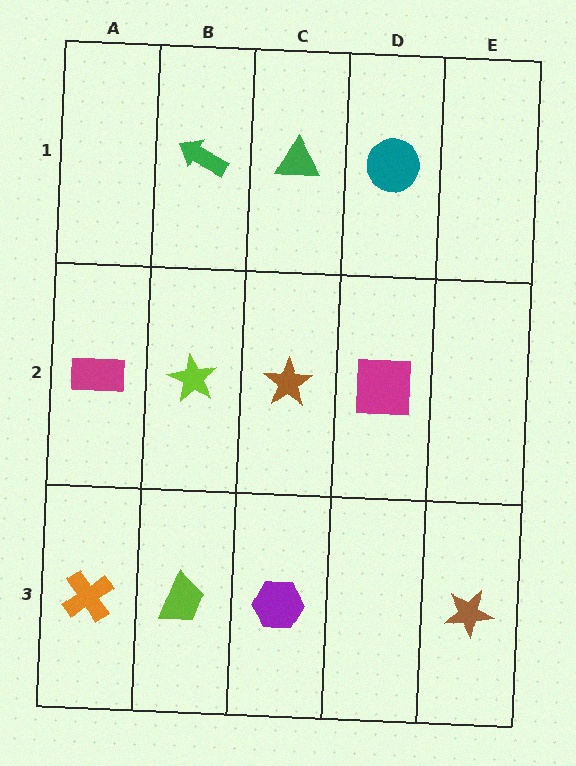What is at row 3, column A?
An orange cross.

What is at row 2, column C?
A brown star.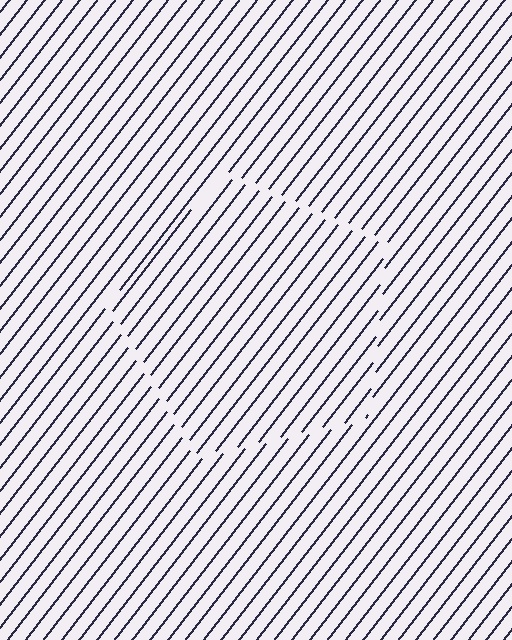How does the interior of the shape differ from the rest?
The interior of the shape contains the same grating, shifted by half a period — the contour is defined by the phase discontinuity where line-ends from the inner and outer gratings abut.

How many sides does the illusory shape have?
5 sides — the line-ends trace a pentagon.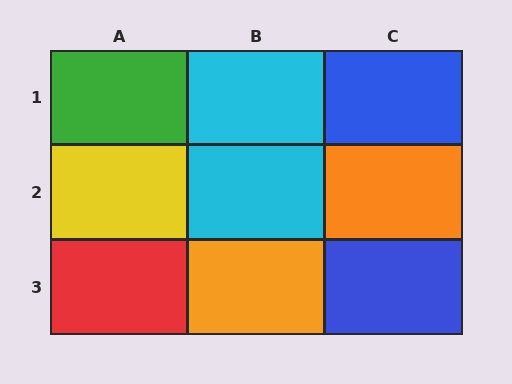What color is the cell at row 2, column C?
Orange.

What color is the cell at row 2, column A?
Yellow.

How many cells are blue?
2 cells are blue.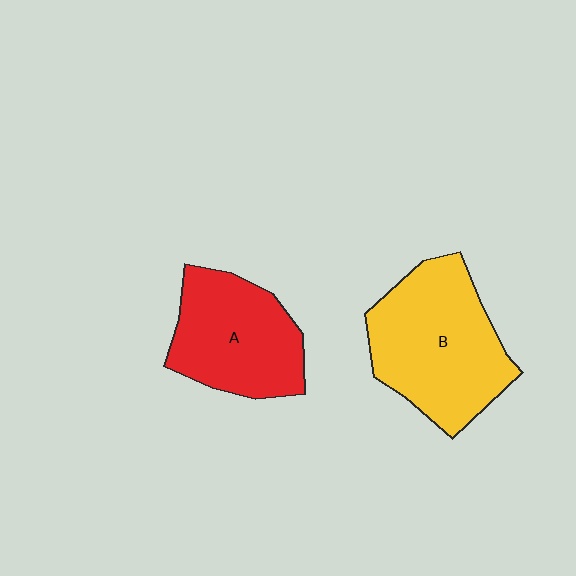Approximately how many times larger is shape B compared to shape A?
Approximately 1.3 times.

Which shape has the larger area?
Shape B (yellow).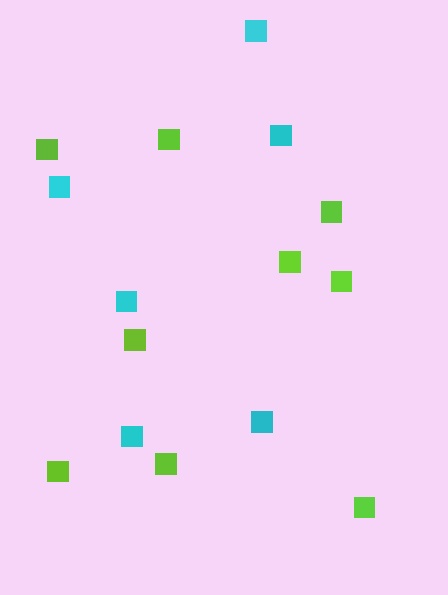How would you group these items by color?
There are 2 groups: one group of cyan squares (6) and one group of lime squares (9).